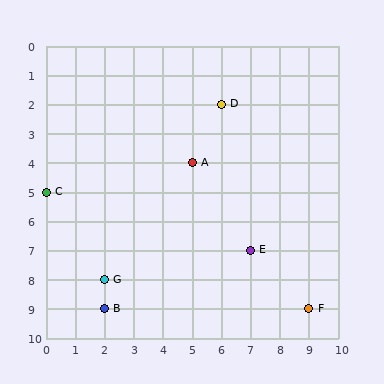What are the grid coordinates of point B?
Point B is at grid coordinates (2, 9).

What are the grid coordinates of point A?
Point A is at grid coordinates (5, 4).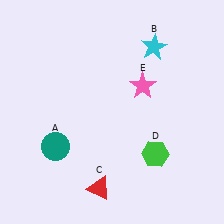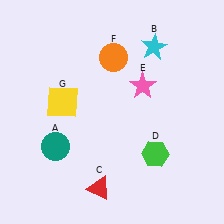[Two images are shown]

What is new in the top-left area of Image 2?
A yellow square (G) was added in the top-left area of Image 2.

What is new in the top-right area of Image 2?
An orange circle (F) was added in the top-right area of Image 2.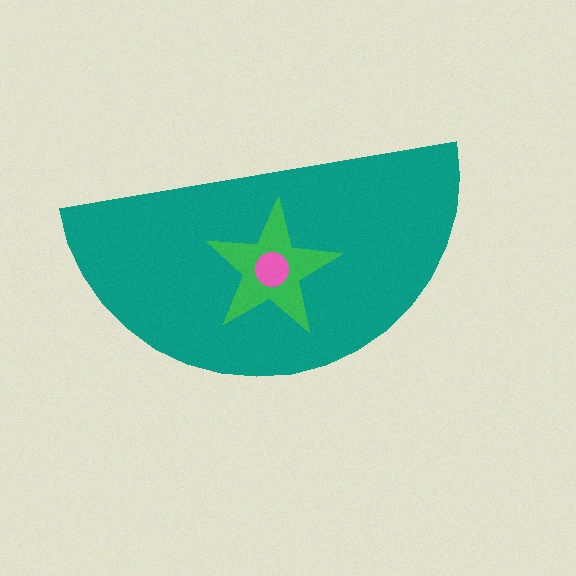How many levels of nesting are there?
3.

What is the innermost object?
The pink circle.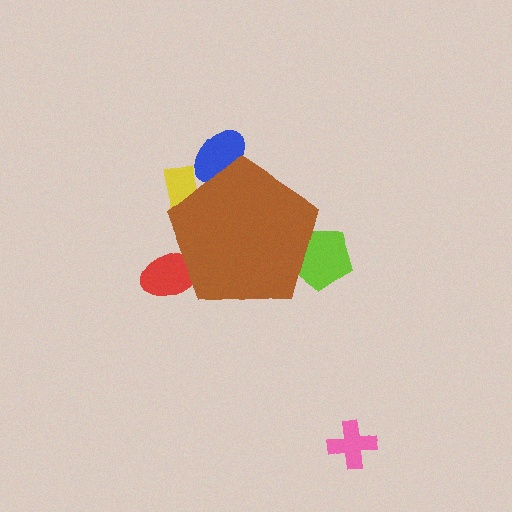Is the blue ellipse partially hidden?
Yes, the blue ellipse is partially hidden behind the brown pentagon.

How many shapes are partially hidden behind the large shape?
4 shapes are partially hidden.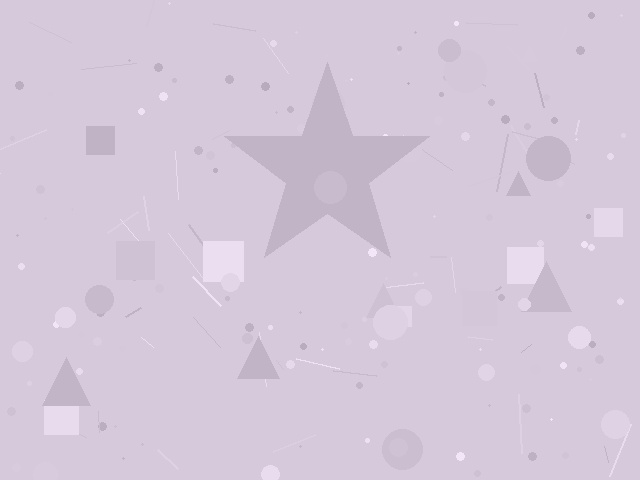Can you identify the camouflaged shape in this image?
The camouflaged shape is a star.